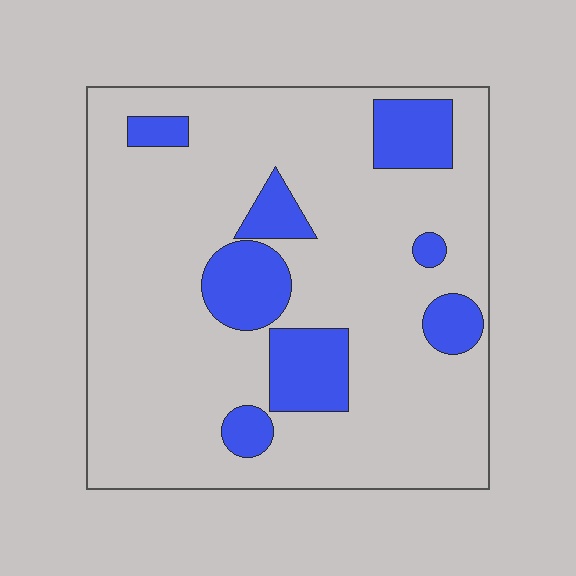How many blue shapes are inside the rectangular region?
8.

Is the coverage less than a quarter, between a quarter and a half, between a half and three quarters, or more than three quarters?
Less than a quarter.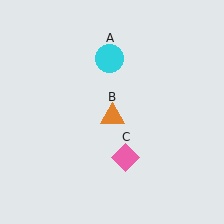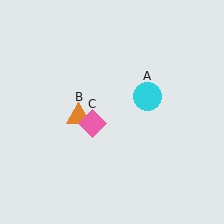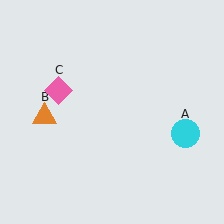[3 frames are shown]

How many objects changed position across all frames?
3 objects changed position: cyan circle (object A), orange triangle (object B), pink diamond (object C).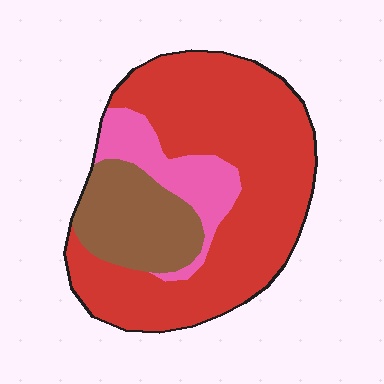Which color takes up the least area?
Pink, at roughly 15%.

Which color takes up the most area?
Red, at roughly 65%.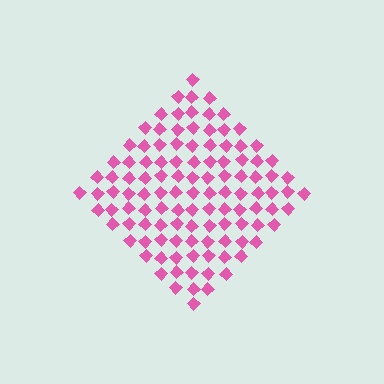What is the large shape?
The large shape is a diamond.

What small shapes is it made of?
It is made of small diamonds.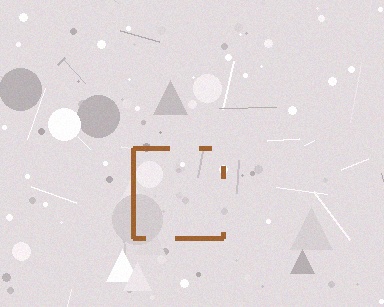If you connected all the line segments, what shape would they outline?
They would outline a square.